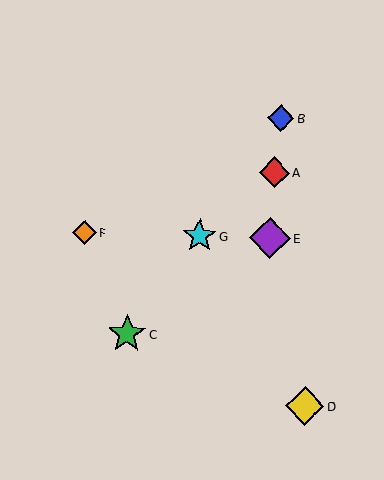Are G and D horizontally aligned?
No, G is at y≈236 and D is at y≈406.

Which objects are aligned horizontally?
Objects E, F, G are aligned horizontally.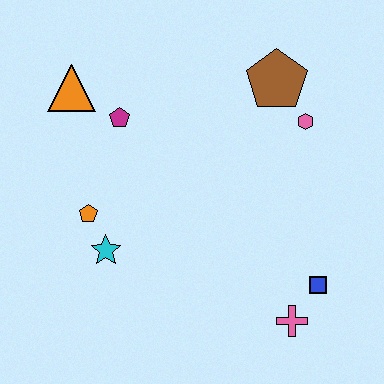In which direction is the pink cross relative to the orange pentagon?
The pink cross is to the right of the orange pentagon.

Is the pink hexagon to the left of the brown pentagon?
No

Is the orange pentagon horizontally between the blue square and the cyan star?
No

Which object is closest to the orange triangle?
The magenta pentagon is closest to the orange triangle.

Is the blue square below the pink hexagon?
Yes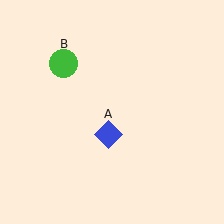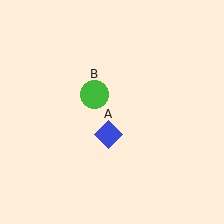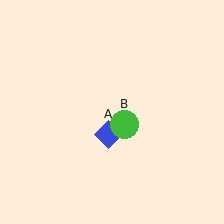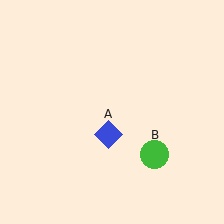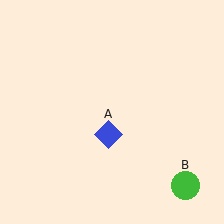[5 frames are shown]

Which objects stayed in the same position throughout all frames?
Blue diamond (object A) remained stationary.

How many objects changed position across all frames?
1 object changed position: green circle (object B).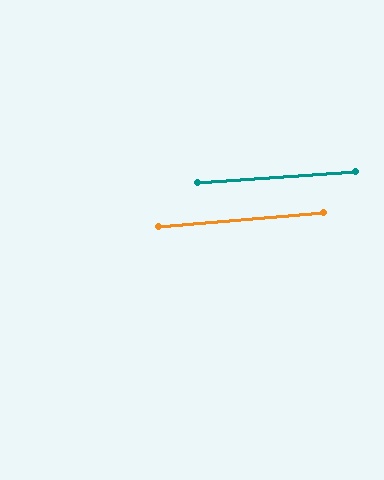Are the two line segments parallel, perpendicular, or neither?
Parallel — their directions differ by only 0.9°.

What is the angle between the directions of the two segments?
Approximately 1 degree.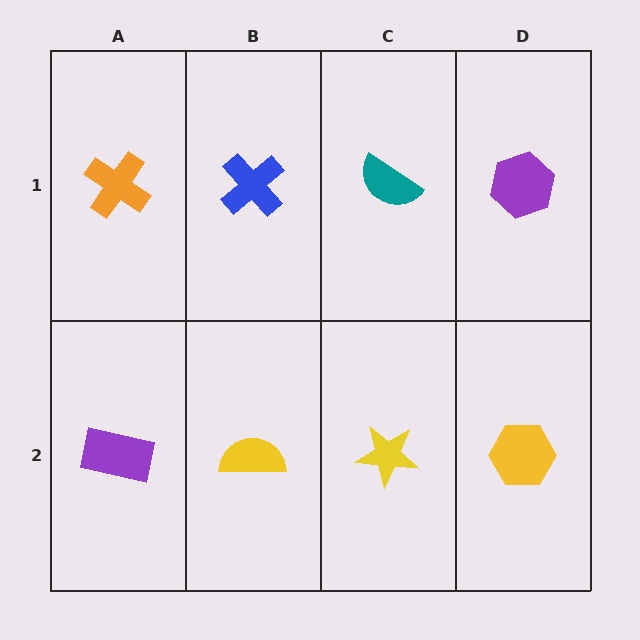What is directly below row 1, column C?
A yellow star.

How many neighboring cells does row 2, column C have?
3.